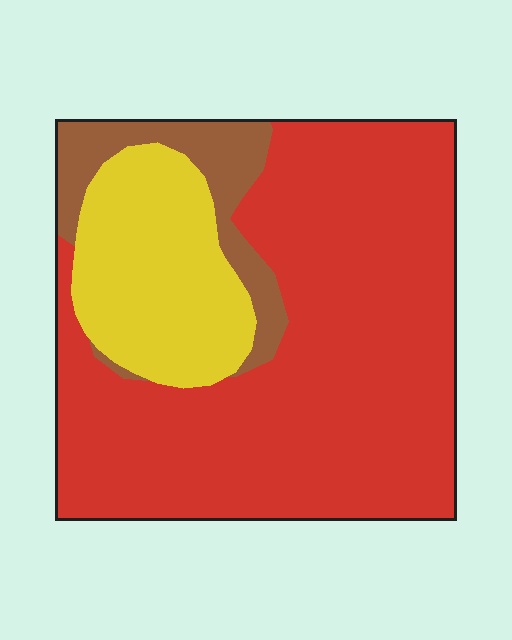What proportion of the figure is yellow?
Yellow takes up less than a quarter of the figure.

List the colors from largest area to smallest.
From largest to smallest: red, yellow, brown.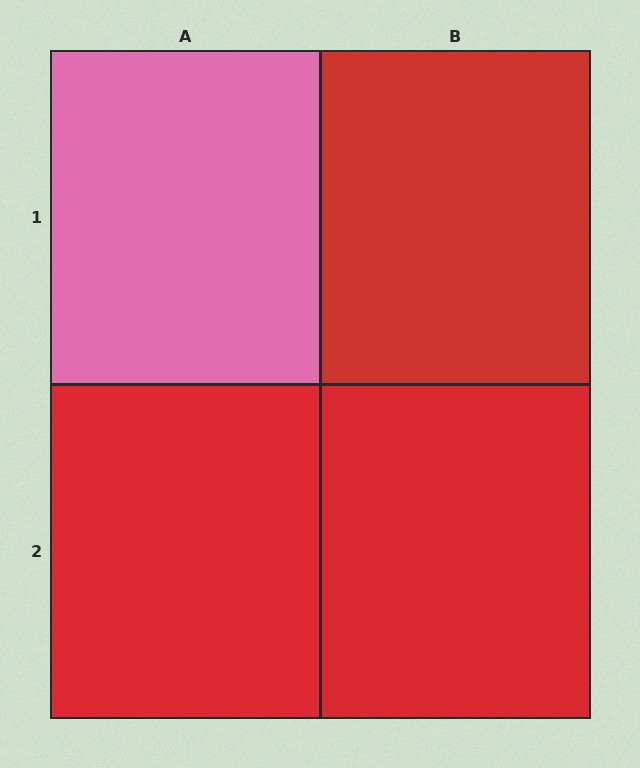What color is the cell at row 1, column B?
Red.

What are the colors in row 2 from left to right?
Red, red.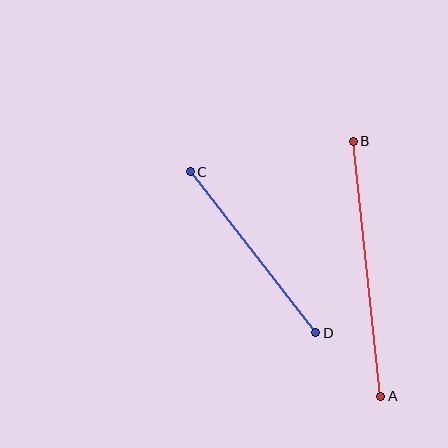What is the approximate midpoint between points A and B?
The midpoint is at approximately (367, 269) pixels.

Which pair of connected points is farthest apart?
Points A and B are farthest apart.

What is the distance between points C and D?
The distance is approximately 204 pixels.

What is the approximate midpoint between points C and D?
The midpoint is at approximately (253, 252) pixels.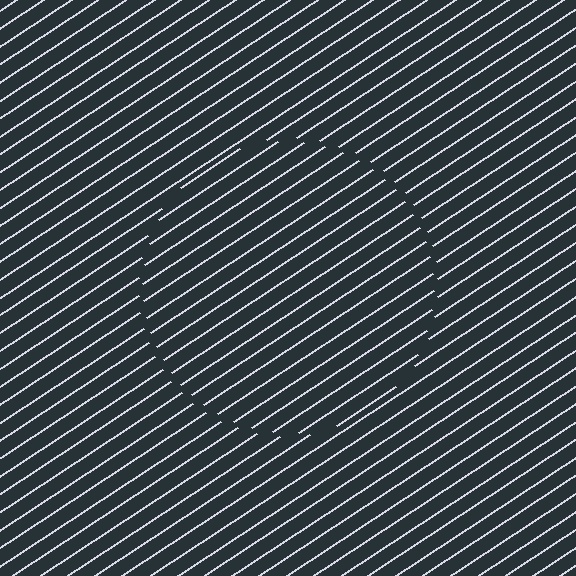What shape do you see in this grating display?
An illusory circle. The interior of the shape contains the same grating, shifted by half a period — the contour is defined by the phase discontinuity where line-ends from the inner and outer gratings abut.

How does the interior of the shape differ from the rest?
The interior of the shape contains the same grating, shifted by half a period — the contour is defined by the phase discontinuity where line-ends from the inner and outer gratings abut.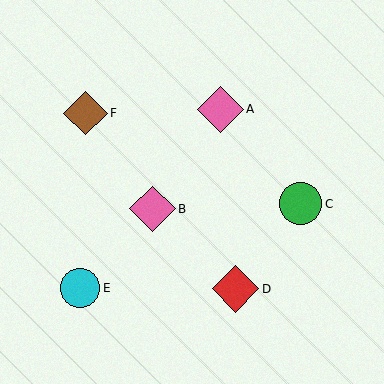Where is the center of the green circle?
The center of the green circle is at (301, 204).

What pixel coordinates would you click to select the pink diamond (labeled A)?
Click at (220, 109) to select the pink diamond A.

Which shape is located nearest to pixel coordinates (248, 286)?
The red diamond (labeled D) at (236, 289) is nearest to that location.